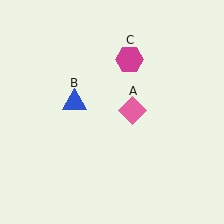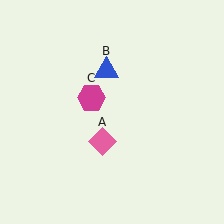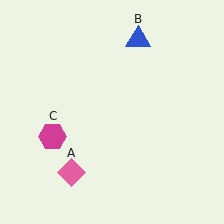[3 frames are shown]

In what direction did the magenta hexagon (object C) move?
The magenta hexagon (object C) moved down and to the left.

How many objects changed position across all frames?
3 objects changed position: pink diamond (object A), blue triangle (object B), magenta hexagon (object C).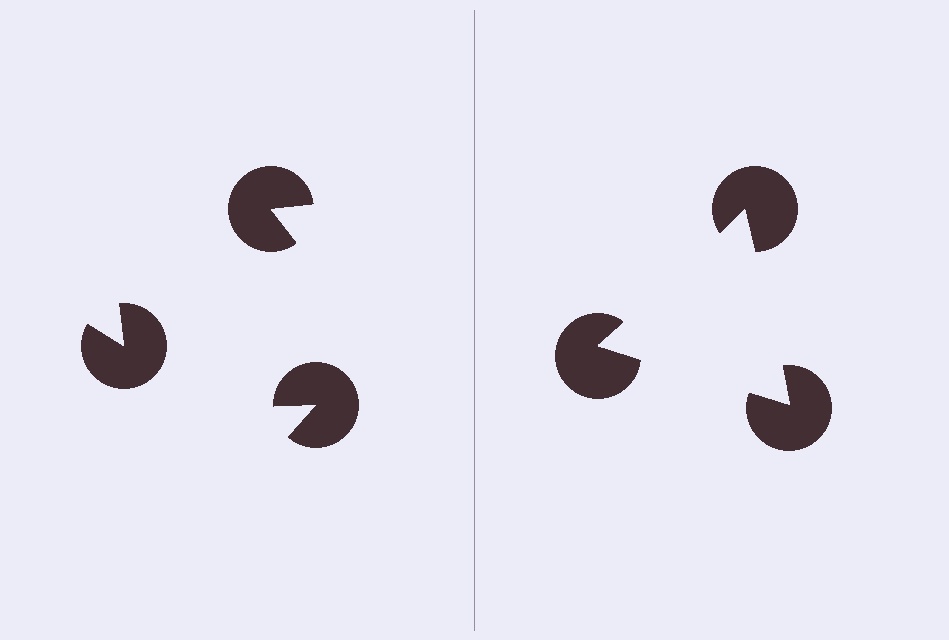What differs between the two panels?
The pac-man discs are positioned identically on both sides; only the wedge orientations differ. On the right they align to a triangle; on the left they are misaligned.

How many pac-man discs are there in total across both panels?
6 — 3 on each side.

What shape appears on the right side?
An illusory triangle.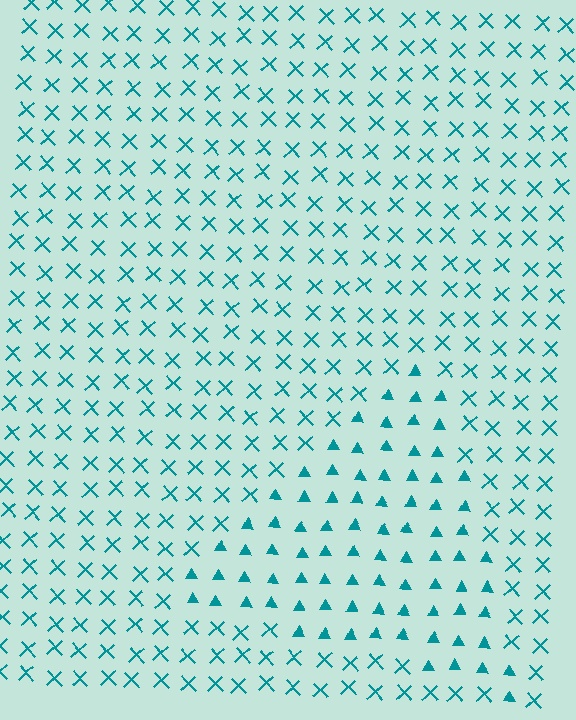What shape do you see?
I see a triangle.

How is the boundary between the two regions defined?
The boundary is defined by a change in element shape: triangles inside vs. X marks outside. All elements share the same color and spacing.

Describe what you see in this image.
The image is filled with small teal elements arranged in a uniform grid. A triangle-shaped region contains triangles, while the surrounding area contains X marks. The boundary is defined purely by the change in element shape.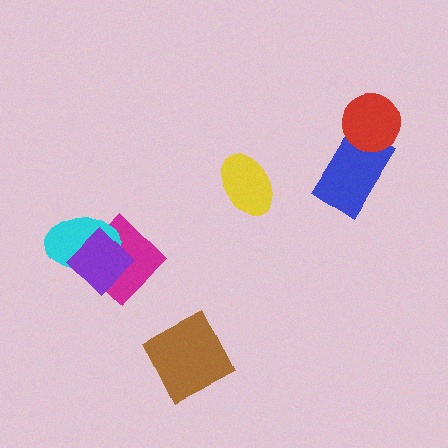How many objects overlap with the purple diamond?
2 objects overlap with the purple diamond.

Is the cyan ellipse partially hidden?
Yes, it is partially covered by another shape.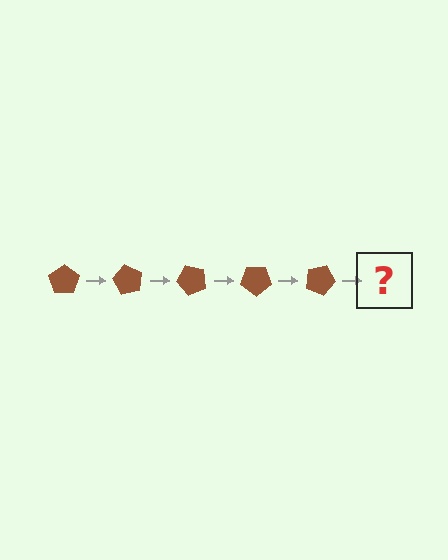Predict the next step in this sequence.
The next step is a brown pentagon rotated 300 degrees.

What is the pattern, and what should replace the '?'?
The pattern is that the pentagon rotates 60 degrees each step. The '?' should be a brown pentagon rotated 300 degrees.